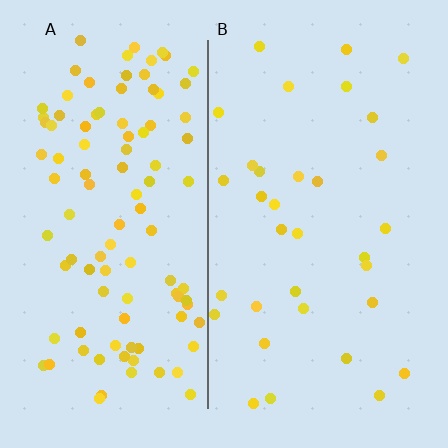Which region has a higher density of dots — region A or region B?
A (the left).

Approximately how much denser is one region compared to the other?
Approximately 3.1× — region A over region B.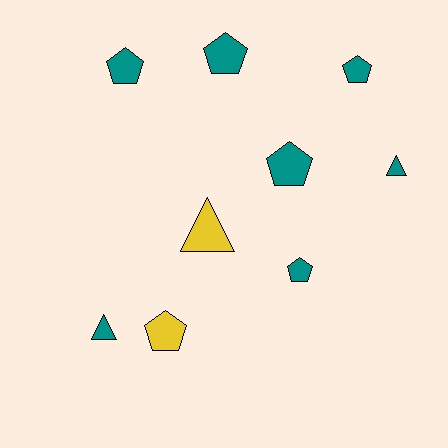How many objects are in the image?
There are 9 objects.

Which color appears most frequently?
Teal, with 7 objects.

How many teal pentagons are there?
There are 5 teal pentagons.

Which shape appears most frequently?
Pentagon, with 6 objects.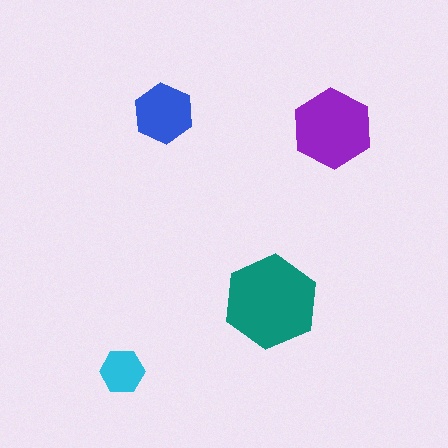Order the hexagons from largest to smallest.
the teal one, the purple one, the blue one, the cyan one.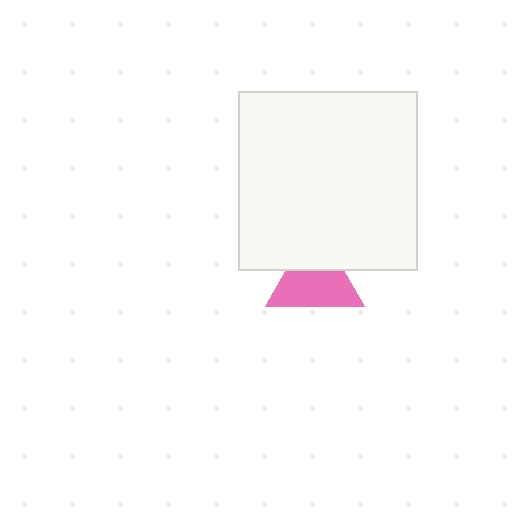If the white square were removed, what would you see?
You would see the complete pink triangle.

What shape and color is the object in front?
The object in front is a white square.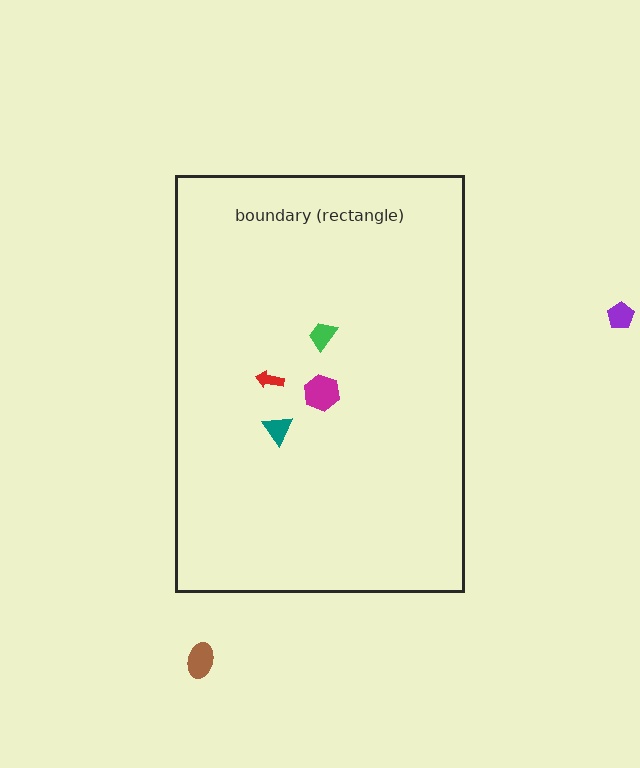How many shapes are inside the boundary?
4 inside, 2 outside.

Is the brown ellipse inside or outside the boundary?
Outside.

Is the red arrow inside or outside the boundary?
Inside.